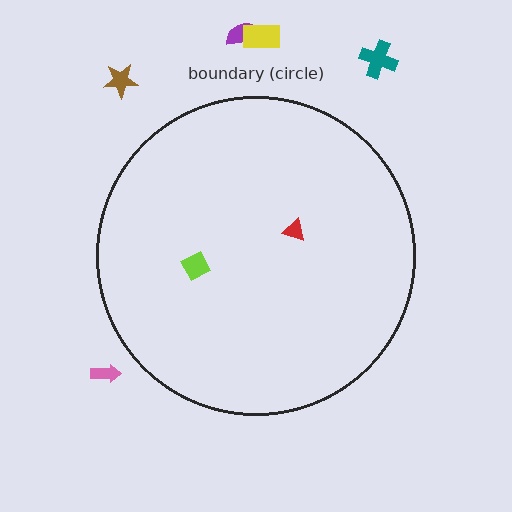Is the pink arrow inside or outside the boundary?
Outside.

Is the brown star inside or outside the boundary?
Outside.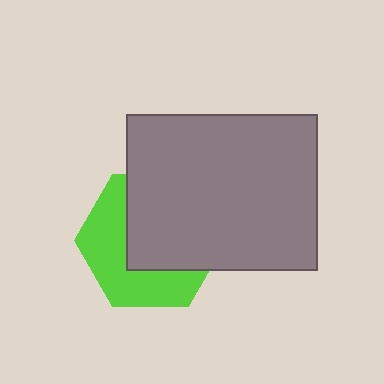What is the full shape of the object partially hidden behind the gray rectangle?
The partially hidden object is a lime hexagon.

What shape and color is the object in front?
The object in front is a gray rectangle.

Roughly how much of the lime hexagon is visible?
About half of it is visible (roughly 45%).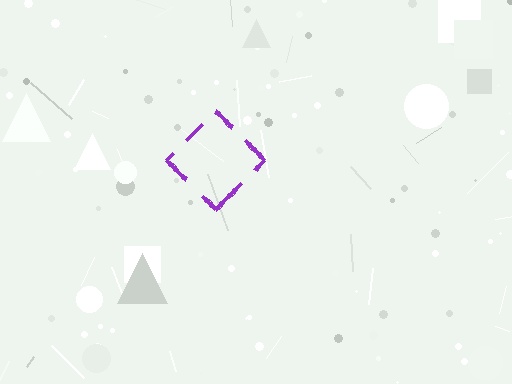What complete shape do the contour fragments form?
The contour fragments form a diamond.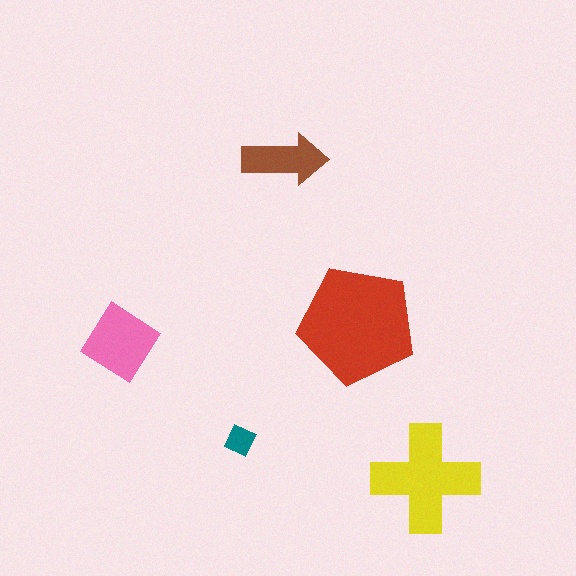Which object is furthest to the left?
The pink diamond is leftmost.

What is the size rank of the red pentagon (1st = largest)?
1st.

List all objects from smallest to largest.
The teal diamond, the brown arrow, the pink diamond, the yellow cross, the red pentagon.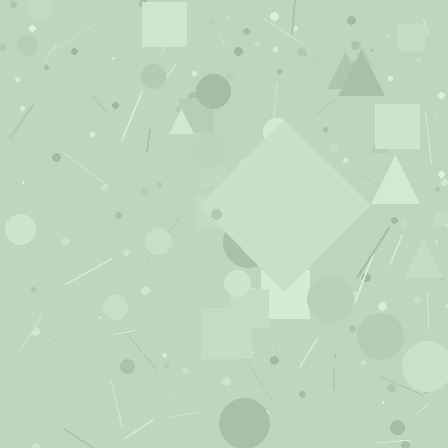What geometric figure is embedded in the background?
A diamond is embedded in the background.